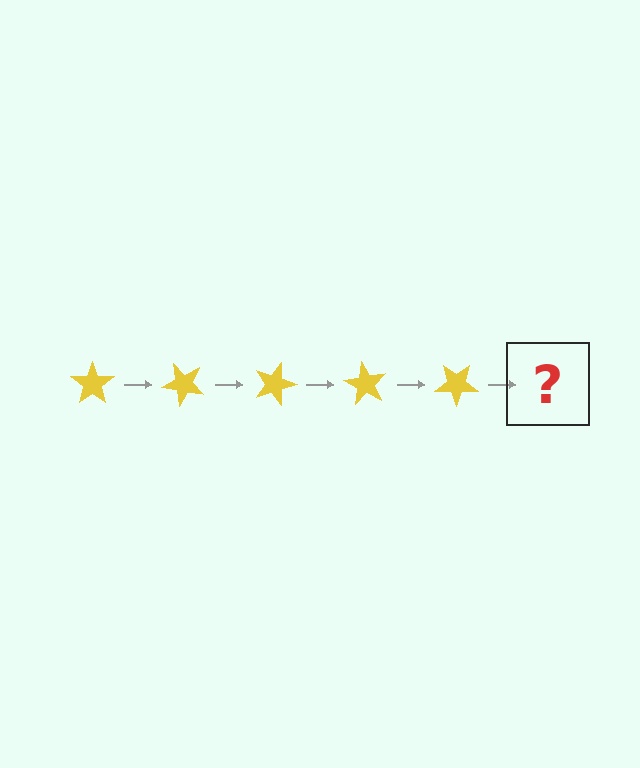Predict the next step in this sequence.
The next step is a yellow star rotated 225 degrees.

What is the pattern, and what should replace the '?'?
The pattern is that the star rotates 45 degrees each step. The '?' should be a yellow star rotated 225 degrees.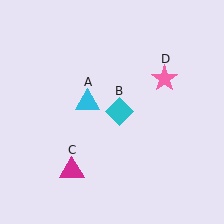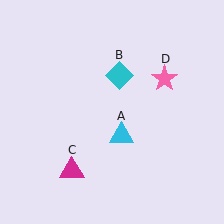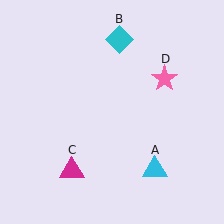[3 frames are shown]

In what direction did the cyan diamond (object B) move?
The cyan diamond (object B) moved up.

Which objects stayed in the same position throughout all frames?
Magenta triangle (object C) and pink star (object D) remained stationary.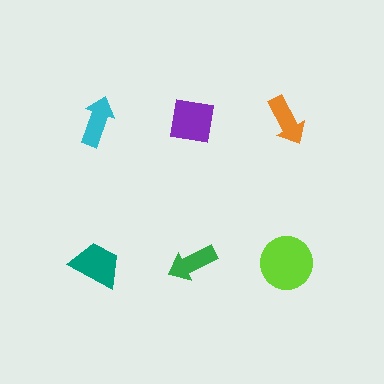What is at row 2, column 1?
A teal trapezoid.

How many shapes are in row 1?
3 shapes.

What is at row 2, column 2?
A green arrow.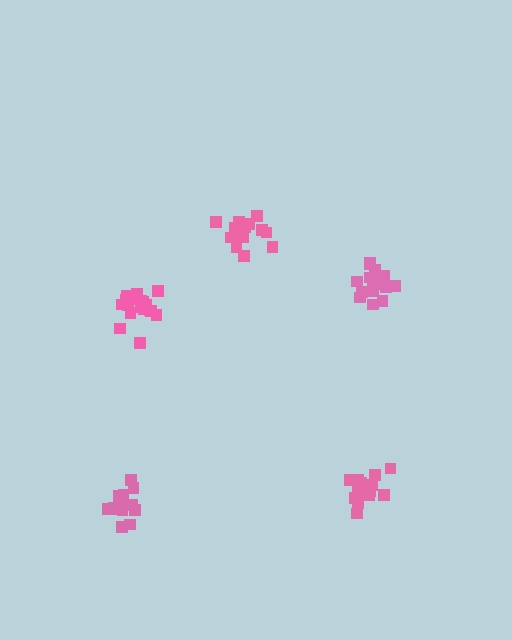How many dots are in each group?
Group 1: 17 dots, Group 2: 16 dots, Group 3: 15 dots, Group 4: 15 dots, Group 5: 20 dots (83 total).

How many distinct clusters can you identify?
There are 5 distinct clusters.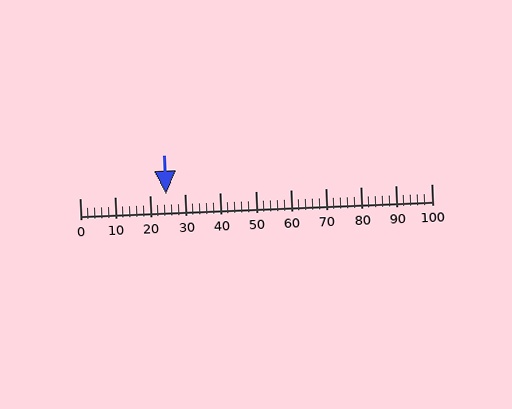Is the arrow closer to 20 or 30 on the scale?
The arrow is closer to 20.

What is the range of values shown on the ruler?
The ruler shows values from 0 to 100.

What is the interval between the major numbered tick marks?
The major tick marks are spaced 10 units apart.